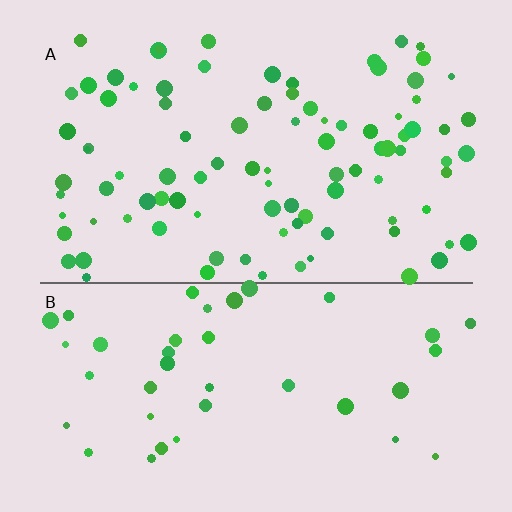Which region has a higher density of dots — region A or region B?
A (the top).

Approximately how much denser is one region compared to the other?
Approximately 2.3× — region A over region B.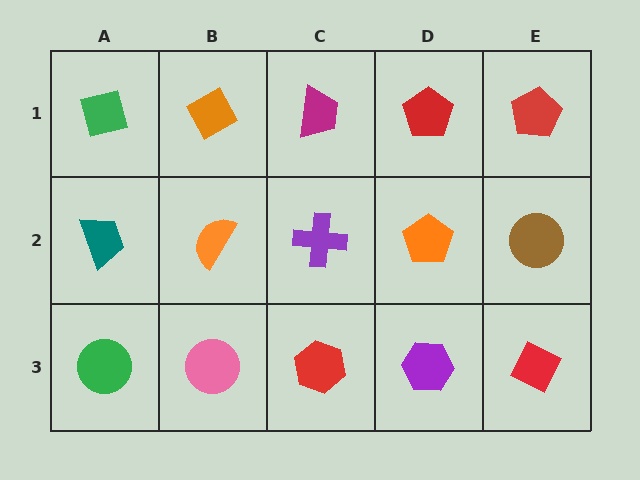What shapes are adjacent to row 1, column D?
An orange pentagon (row 2, column D), a magenta trapezoid (row 1, column C), a red pentagon (row 1, column E).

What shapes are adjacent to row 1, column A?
A teal trapezoid (row 2, column A), an orange diamond (row 1, column B).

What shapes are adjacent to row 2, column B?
An orange diamond (row 1, column B), a pink circle (row 3, column B), a teal trapezoid (row 2, column A), a purple cross (row 2, column C).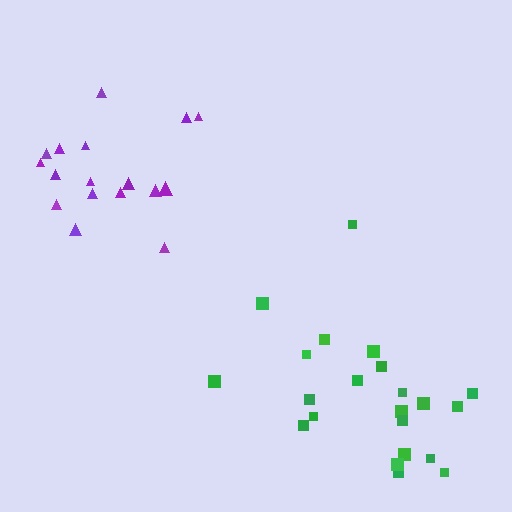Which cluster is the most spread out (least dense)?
Green.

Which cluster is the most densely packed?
Purple.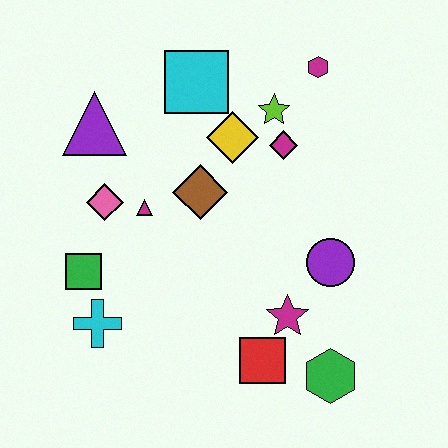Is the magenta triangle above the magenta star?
Yes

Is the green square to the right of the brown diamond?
No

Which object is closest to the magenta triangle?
The pink diamond is closest to the magenta triangle.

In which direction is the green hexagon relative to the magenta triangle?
The green hexagon is to the right of the magenta triangle.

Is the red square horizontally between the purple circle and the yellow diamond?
Yes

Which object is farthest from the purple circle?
The purple triangle is farthest from the purple circle.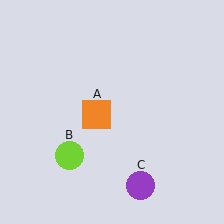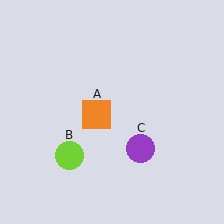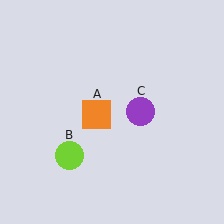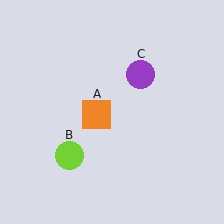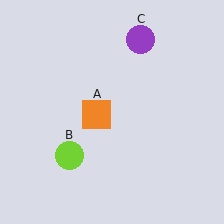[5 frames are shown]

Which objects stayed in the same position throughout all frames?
Orange square (object A) and lime circle (object B) remained stationary.